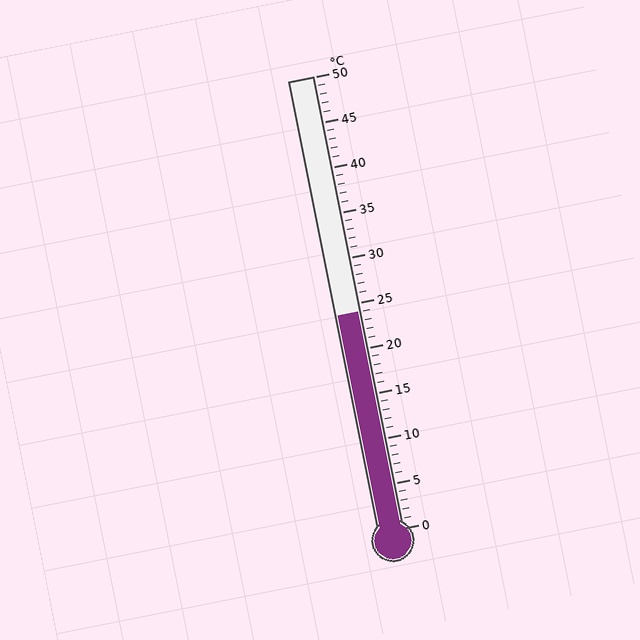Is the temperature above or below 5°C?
The temperature is above 5°C.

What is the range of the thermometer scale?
The thermometer scale ranges from 0°C to 50°C.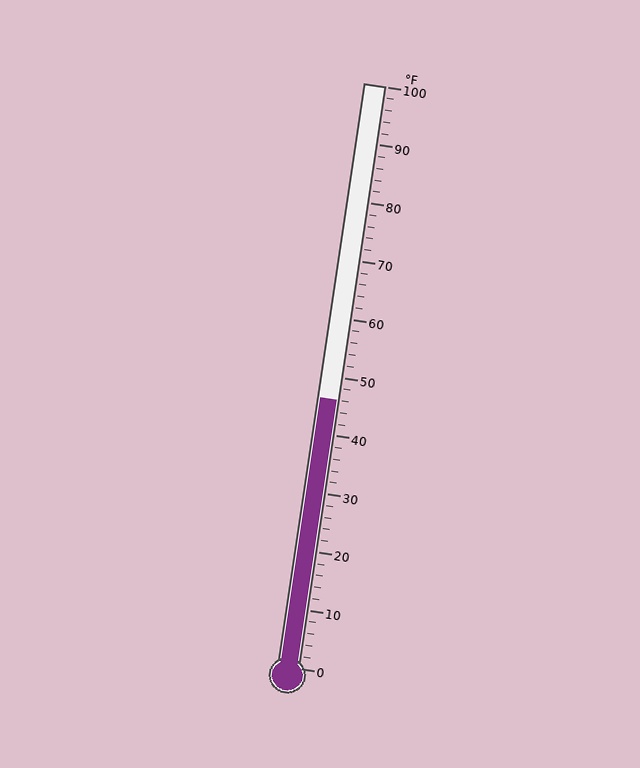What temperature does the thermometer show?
The thermometer shows approximately 46°F.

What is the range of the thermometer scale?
The thermometer scale ranges from 0°F to 100°F.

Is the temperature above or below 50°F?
The temperature is below 50°F.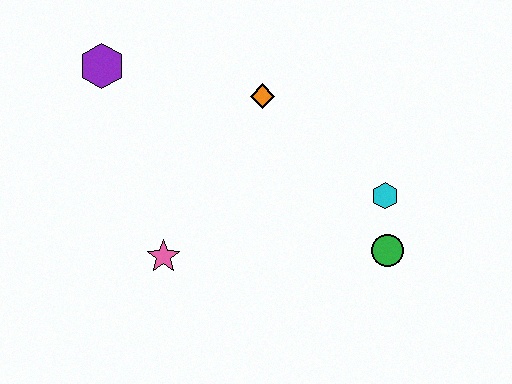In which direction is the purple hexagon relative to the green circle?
The purple hexagon is to the left of the green circle.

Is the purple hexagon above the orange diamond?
Yes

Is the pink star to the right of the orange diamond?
No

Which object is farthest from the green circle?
The purple hexagon is farthest from the green circle.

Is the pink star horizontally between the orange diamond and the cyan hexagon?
No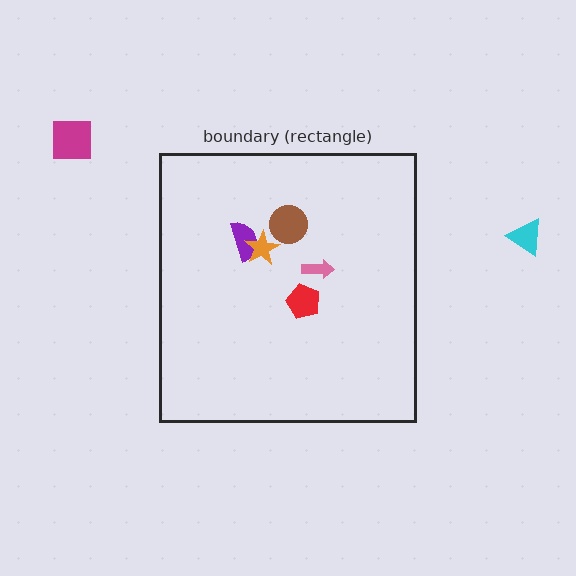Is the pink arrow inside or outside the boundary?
Inside.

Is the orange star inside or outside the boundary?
Inside.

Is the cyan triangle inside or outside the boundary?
Outside.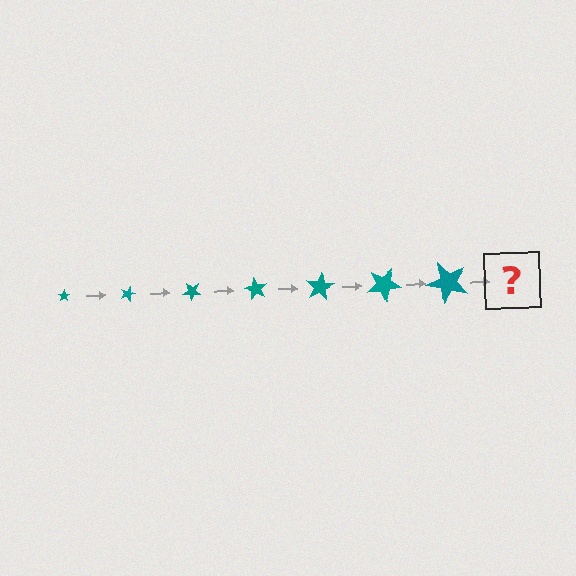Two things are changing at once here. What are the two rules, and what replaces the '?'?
The two rules are that the star grows larger each step and it rotates 20 degrees each step. The '?' should be a star, larger than the previous one and rotated 140 degrees from the start.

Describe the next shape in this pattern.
It should be a star, larger than the previous one and rotated 140 degrees from the start.